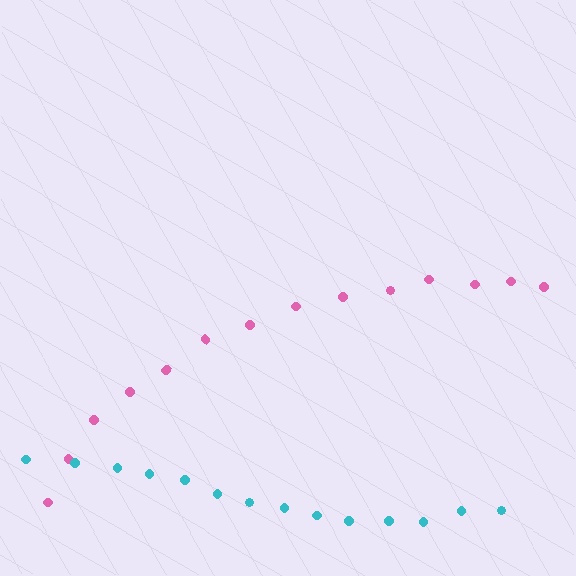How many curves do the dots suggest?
There are 2 distinct paths.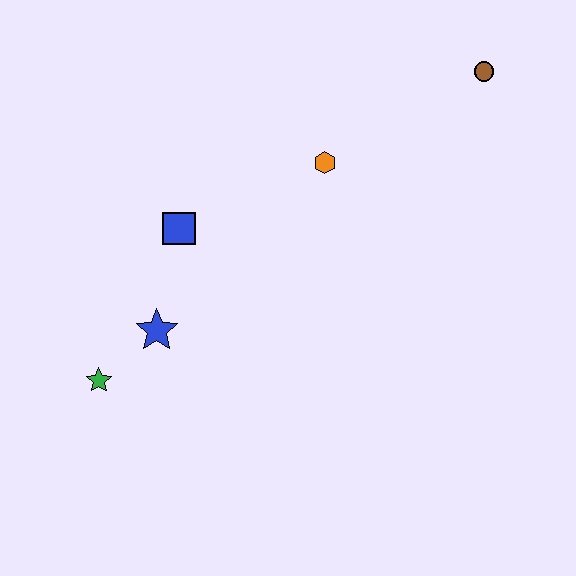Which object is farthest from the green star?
The brown circle is farthest from the green star.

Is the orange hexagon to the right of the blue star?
Yes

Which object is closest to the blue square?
The blue star is closest to the blue square.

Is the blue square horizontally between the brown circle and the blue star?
Yes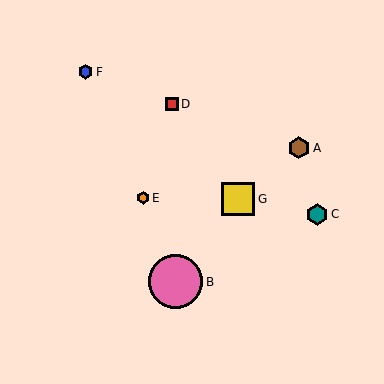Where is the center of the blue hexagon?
The center of the blue hexagon is at (86, 72).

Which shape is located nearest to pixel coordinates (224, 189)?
The yellow square (labeled G) at (238, 199) is nearest to that location.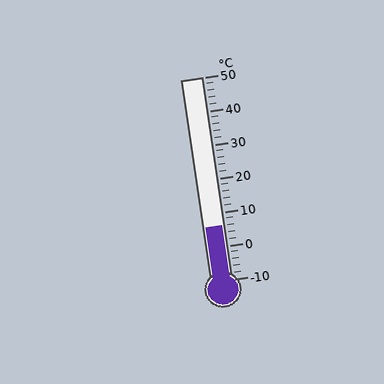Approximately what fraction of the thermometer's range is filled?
The thermometer is filled to approximately 25% of its range.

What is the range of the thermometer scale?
The thermometer scale ranges from -10°C to 50°C.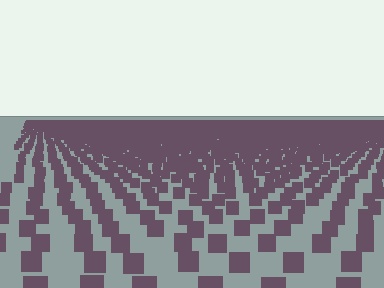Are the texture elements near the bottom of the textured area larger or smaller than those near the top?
Larger. Near the bottom, elements are closer to the viewer and appear at a bigger on-screen size.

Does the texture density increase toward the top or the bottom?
Density increases toward the top.